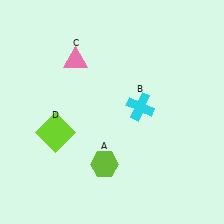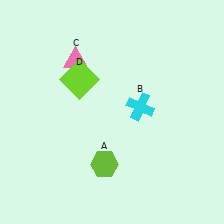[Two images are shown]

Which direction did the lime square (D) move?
The lime square (D) moved up.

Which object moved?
The lime square (D) moved up.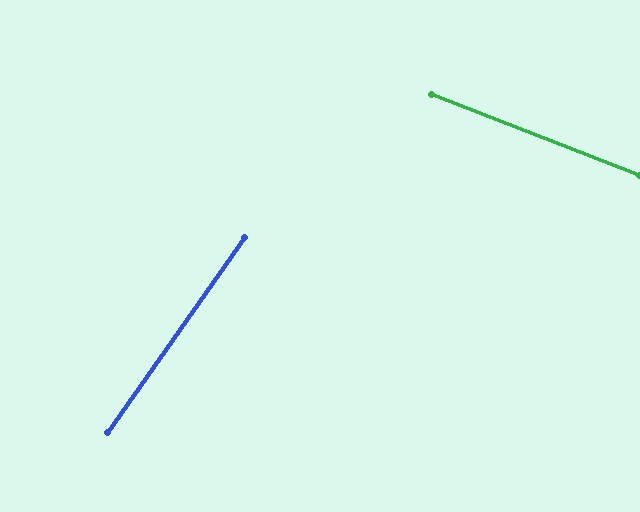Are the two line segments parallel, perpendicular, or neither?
Neither parallel nor perpendicular — they differ by about 76°.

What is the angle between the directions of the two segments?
Approximately 76 degrees.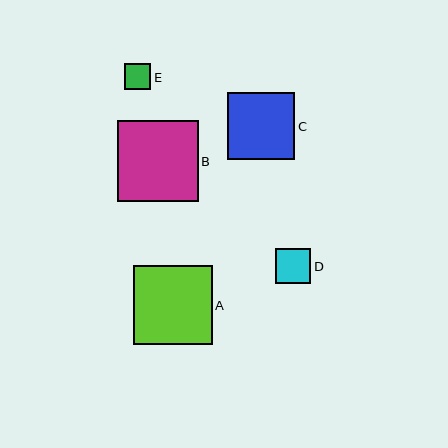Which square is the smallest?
Square E is the smallest with a size of approximately 26 pixels.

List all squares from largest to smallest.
From largest to smallest: B, A, C, D, E.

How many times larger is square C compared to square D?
Square C is approximately 1.9 times the size of square D.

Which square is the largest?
Square B is the largest with a size of approximately 81 pixels.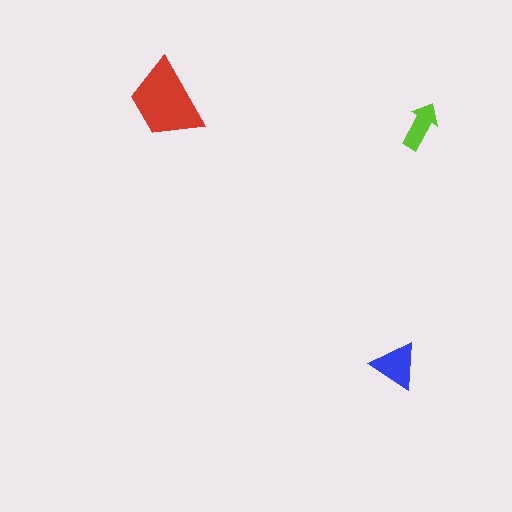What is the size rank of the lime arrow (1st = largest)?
3rd.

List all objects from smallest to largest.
The lime arrow, the blue triangle, the red trapezoid.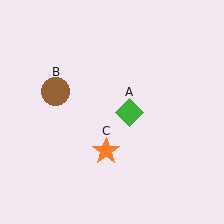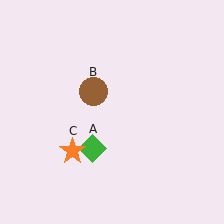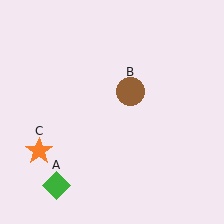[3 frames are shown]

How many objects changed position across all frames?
3 objects changed position: green diamond (object A), brown circle (object B), orange star (object C).